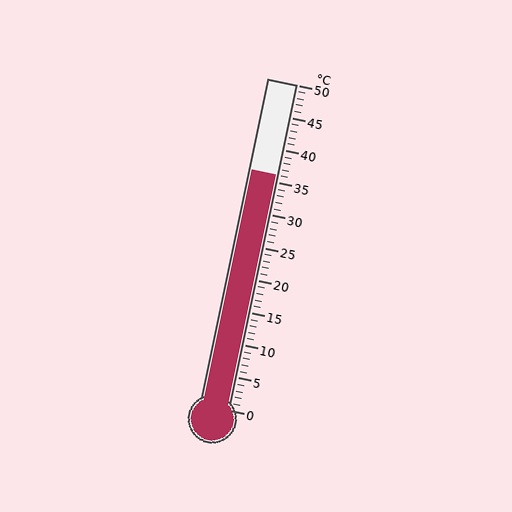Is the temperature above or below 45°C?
The temperature is below 45°C.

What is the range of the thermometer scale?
The thermometer scale ranges from 0°C to 50°C.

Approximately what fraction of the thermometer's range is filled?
The thermometer is filled to approximately 70% of its range.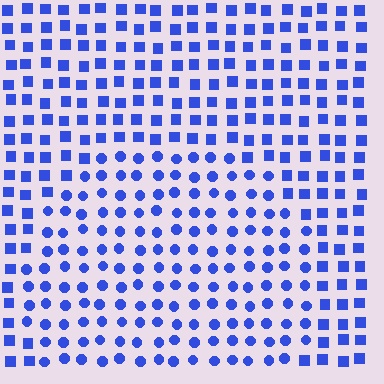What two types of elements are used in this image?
The image uses circles inside the circle region and squares outside it.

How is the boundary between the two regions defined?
The boundary is defined by a change in element shape: circles inside vs. squares outside. All elements share the same color and spacing.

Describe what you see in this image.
The image is filled with small blue elements arranged in a uniform grid. A circle-shaped region contains circles, while the surrounding area contains squares. The boundary is defined purely by the change in element shape.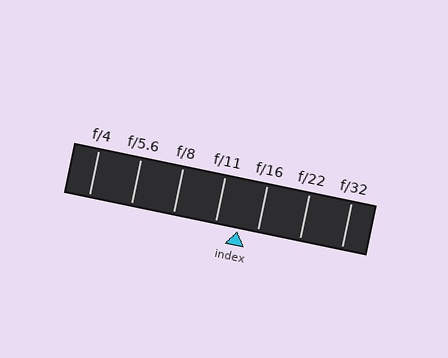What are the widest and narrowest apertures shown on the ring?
The widest aperture shown is f/4 and the narrowest is f/32.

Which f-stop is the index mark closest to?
The index mark is closest to f/16.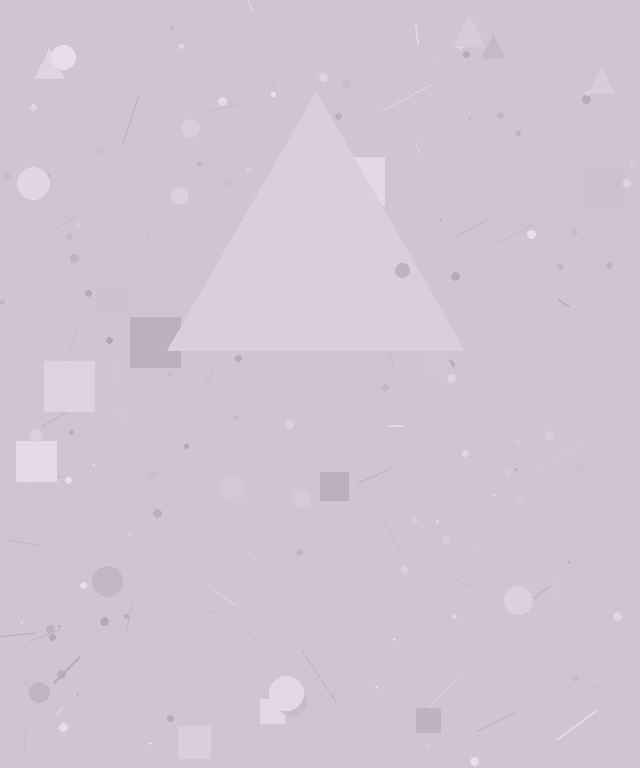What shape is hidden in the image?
A triangle is hidden in the image.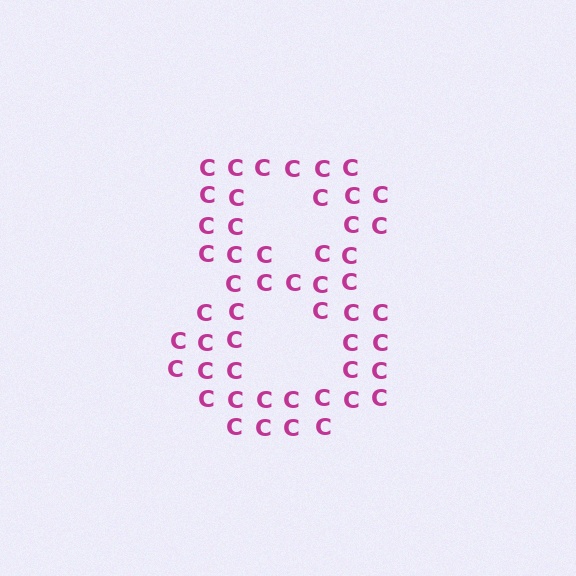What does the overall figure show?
The overall figure shows the digit 8.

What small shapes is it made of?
It is made of small letter C's.